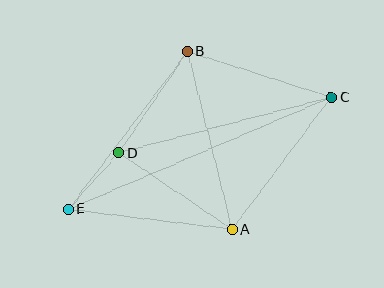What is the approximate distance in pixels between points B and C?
The distance between B and C is approximately 151 pixels.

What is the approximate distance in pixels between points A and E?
The distance between A and E is approximately 165 pixels.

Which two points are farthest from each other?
Points C and E are farthest from each other.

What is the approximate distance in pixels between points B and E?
The distance between B and E is approximately 198 pixels.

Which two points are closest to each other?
Points D and E are closest to each other.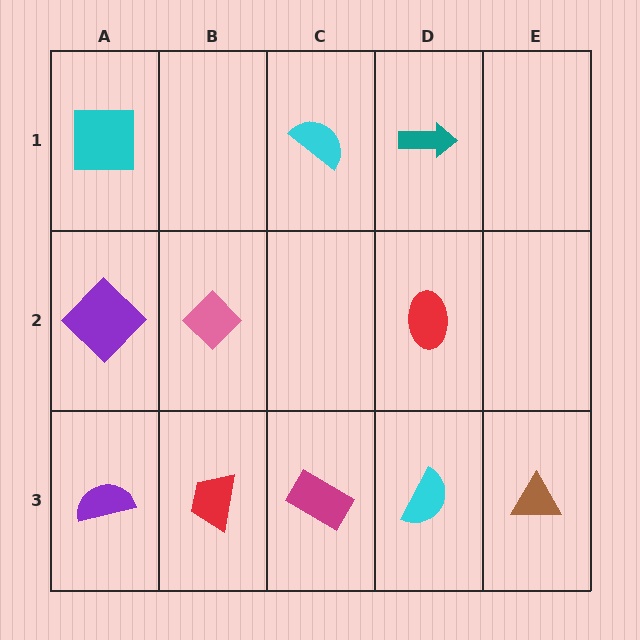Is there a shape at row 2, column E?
No, that cell is empty.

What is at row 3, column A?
A purple semicircle.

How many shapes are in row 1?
3 shapes.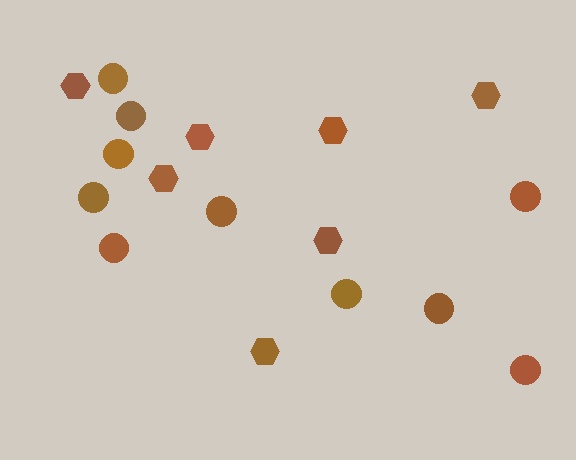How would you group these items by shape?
There are 2 groups: one group of hexagons (7) and one group of circles (10).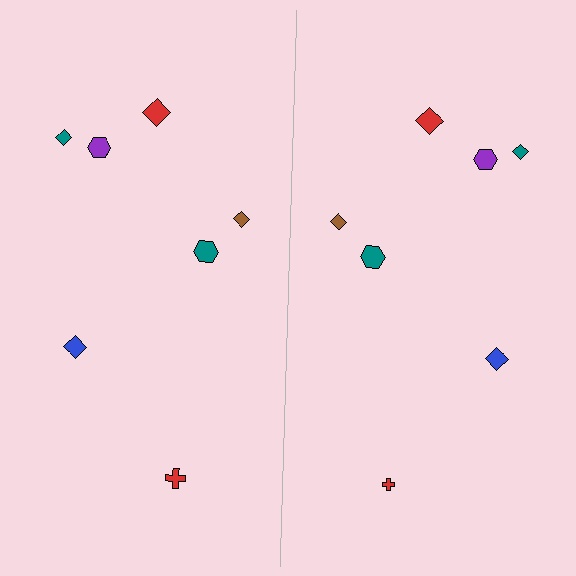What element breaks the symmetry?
The red cross on the right side has a different size than its mirror counterpart.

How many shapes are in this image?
There are 14 shapes in this image.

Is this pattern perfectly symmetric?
No, the pattern is not perfectly symmetric. The red cross on the right side has a different size than its mirror counterpart.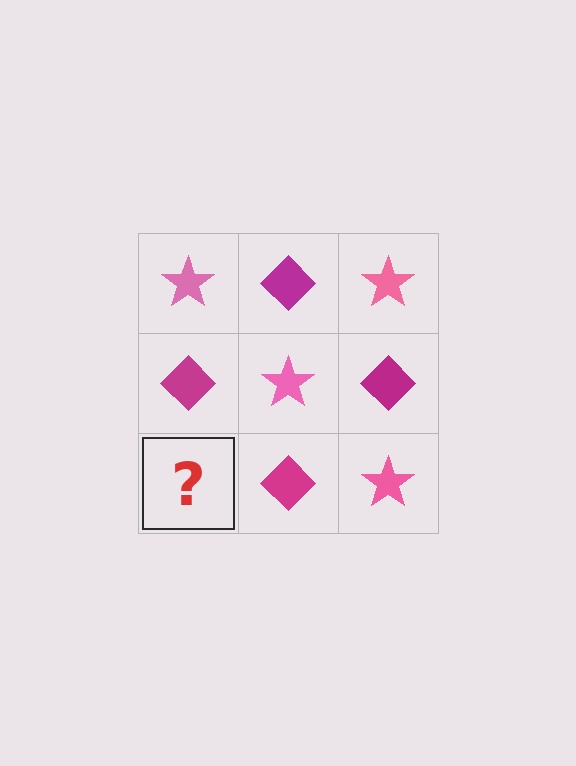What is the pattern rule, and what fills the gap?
The rule is that it alternates pink star and magenta diamond in a checkerboard pattern. The gap should be filled with a pink star.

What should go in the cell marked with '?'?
The missing cell should contain a pink star.